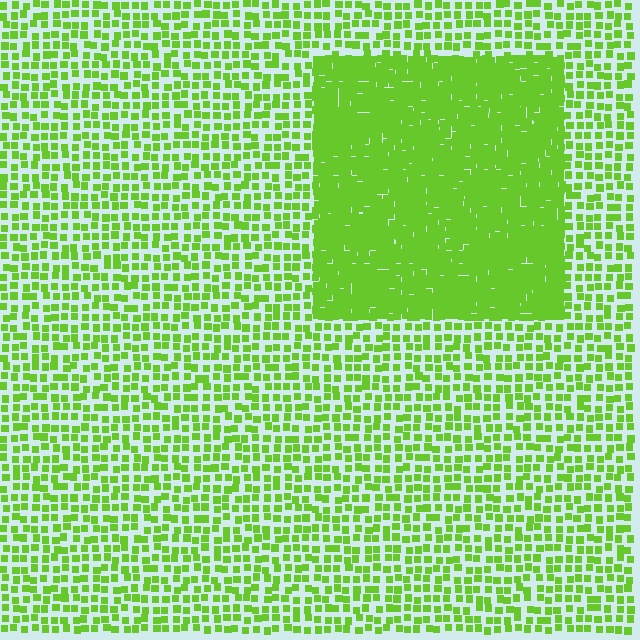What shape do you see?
I see a rectangle.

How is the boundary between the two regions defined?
The boundary is defined by a change in element density (approximately 2.6x ratio). All elements are the same color, size, and shape.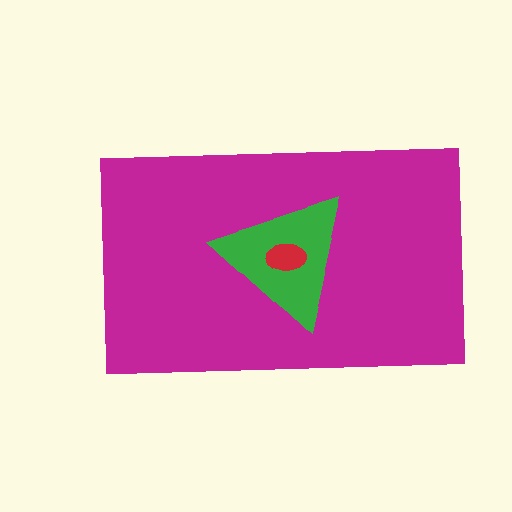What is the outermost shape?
The magenta rectangle.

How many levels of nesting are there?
3.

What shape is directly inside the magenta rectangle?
The green triangle.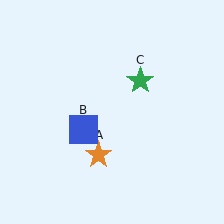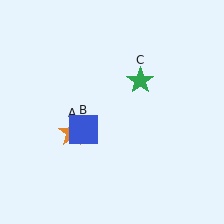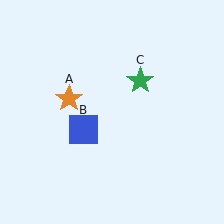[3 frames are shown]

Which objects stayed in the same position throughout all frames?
Blue square (object B) and green star (object C) remained stationary.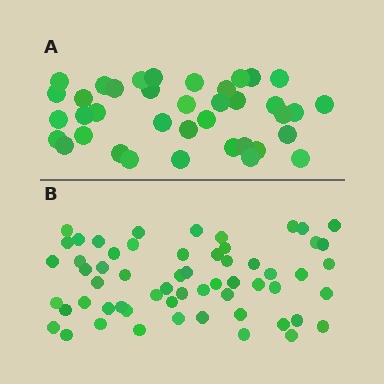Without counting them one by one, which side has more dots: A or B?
Region B (the bottom region) has more dots.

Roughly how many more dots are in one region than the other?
Region B has approximately 20 more dots than region A.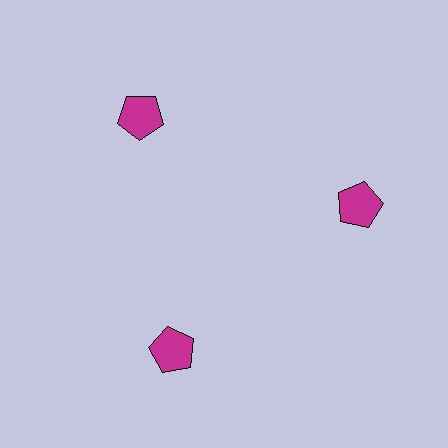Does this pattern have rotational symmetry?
Yes, this pattern has 3-fold rotational symmetry. It looks the same after rotating 120 degrees around the center.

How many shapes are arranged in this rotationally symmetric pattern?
There are 3 shapes, arranged in 3 groups of 1.